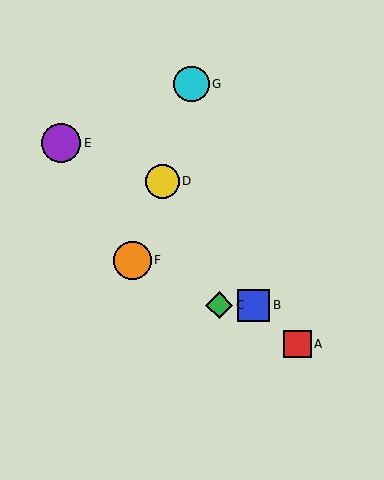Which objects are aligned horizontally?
Objects B, C are aligned horizontally.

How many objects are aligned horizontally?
2 objects (B, C) are aligned horizontally.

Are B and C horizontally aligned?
Yes, both are at y≈305.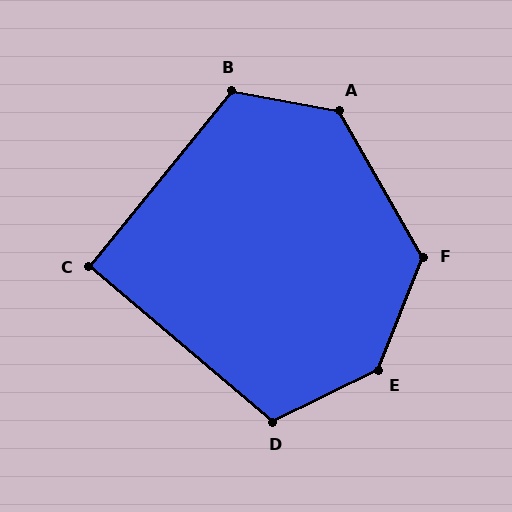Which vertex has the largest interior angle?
E, at approximately 138 degrees.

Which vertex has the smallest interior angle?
C, at approximately 91 degrees.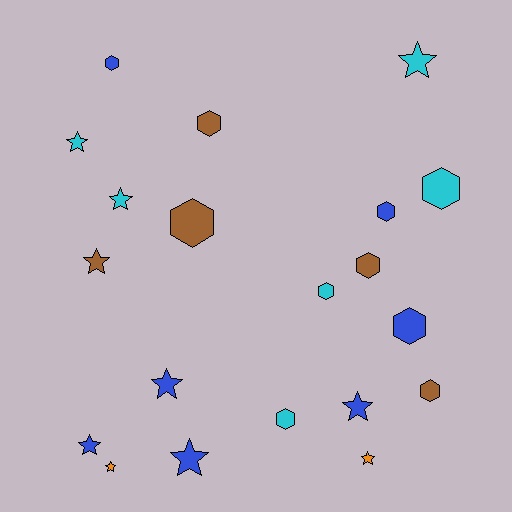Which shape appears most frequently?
Hexagon, with 10 objects.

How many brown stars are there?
There is 1 brown star.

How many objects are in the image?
There are 20 objects.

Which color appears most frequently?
Blue, with 7 objects.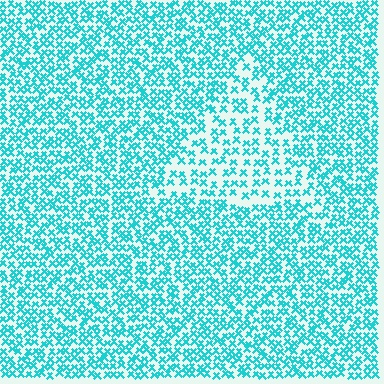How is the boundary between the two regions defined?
The boundary is defined by a change in element density (approximately 1.8x ratio). All elements are the same color, size, and shape.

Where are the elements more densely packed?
The elements are more densely packed outside the triangle boundary.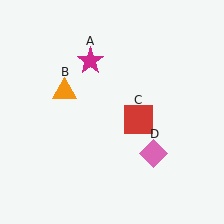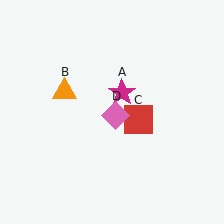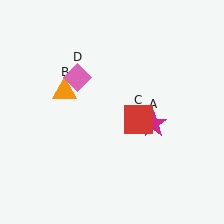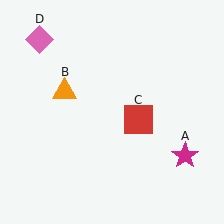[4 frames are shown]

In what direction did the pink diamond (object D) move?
The pink diamond (object D) moved up and to the left.